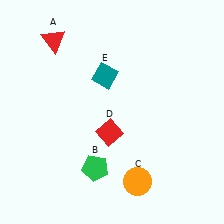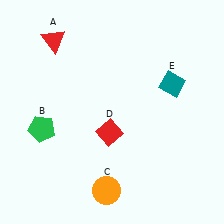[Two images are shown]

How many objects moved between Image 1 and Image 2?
3 objects moved between the two images.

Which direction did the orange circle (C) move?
The orange circle (C) moved left.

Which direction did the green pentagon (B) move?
The green pentagon (B) moved left.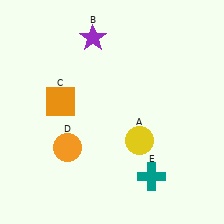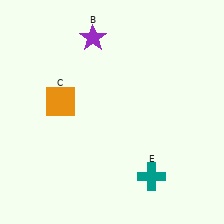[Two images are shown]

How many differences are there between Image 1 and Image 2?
There are 2 differences between the two images.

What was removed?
The orange circle (D), the yellow circle (A) were removed in Image 2.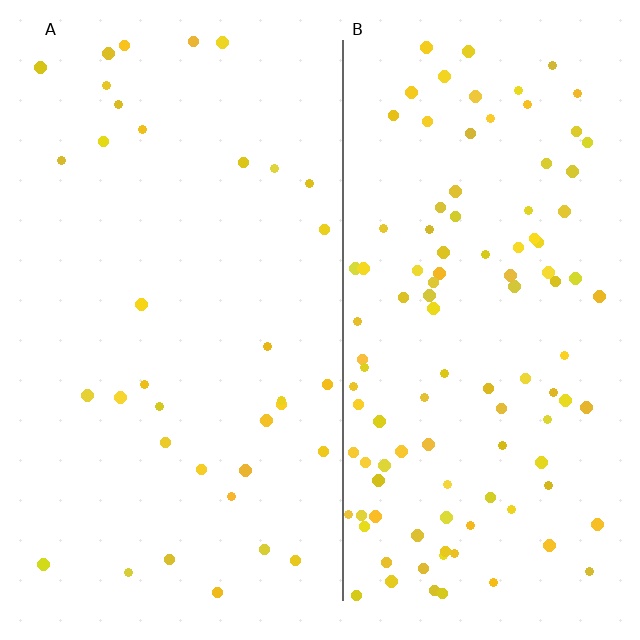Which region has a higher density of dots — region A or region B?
B (the right).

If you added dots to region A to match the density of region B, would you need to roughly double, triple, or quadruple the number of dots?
Approximately triple.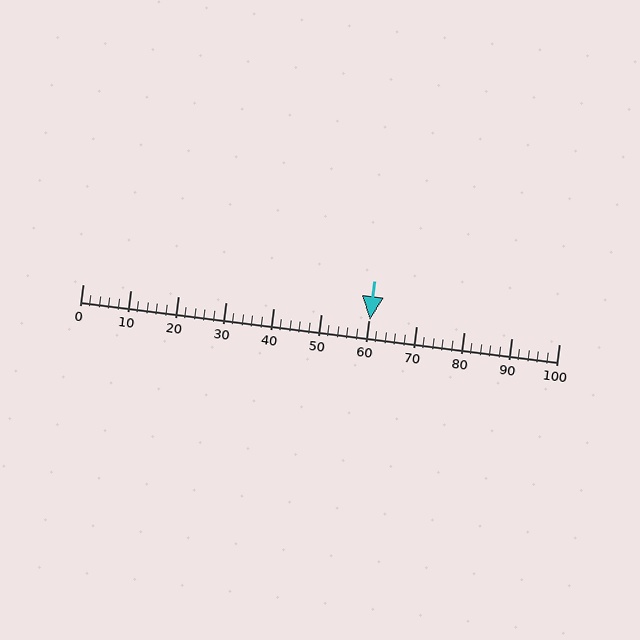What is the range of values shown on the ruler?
The ruler shows values from 0 to 100.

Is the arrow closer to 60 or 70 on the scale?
The arrow is closer to 60.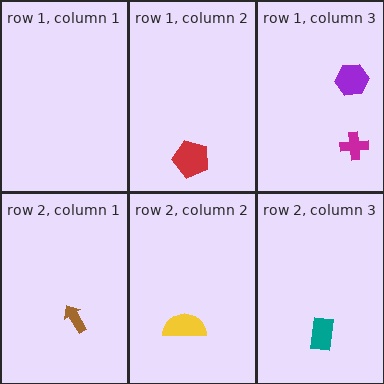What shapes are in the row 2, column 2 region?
The yellow semicircle.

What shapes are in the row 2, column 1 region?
The brown arrow.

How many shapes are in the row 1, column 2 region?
1.